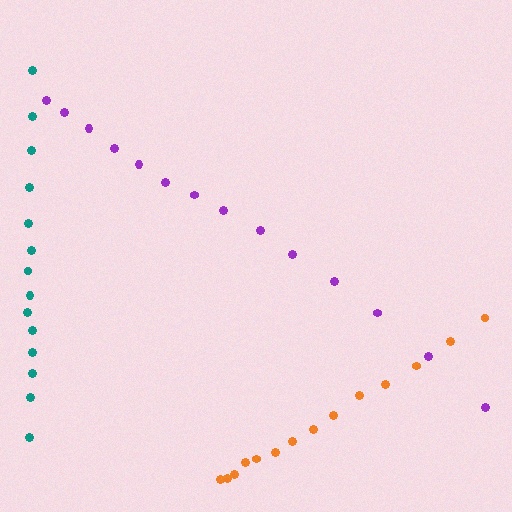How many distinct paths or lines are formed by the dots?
There are 3 distinct paths.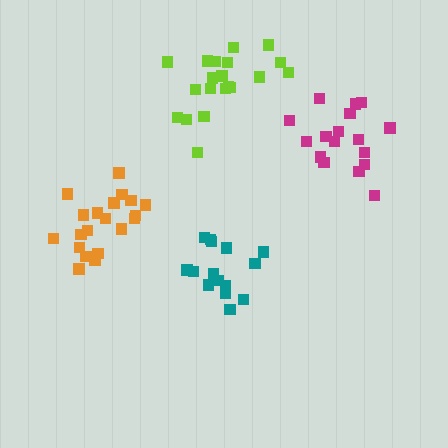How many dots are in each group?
Group 1: 17 dots, Group 2: 15 dots, Group 3: 20 dots, Group 4: 20 dots (72 total).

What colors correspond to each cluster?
The clusters are colored: magenta, teal, lime, orange.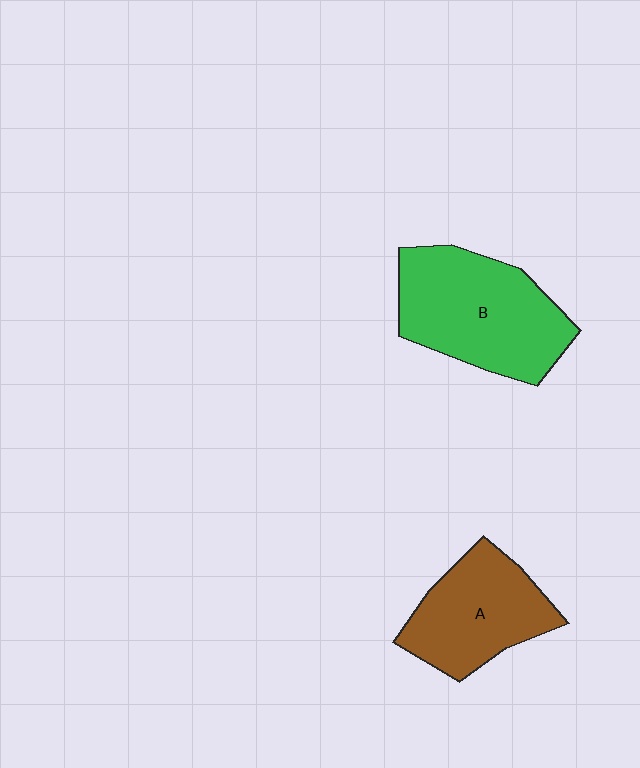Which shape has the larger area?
Shape B (green).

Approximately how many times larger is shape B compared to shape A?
Approximately 1.3 times.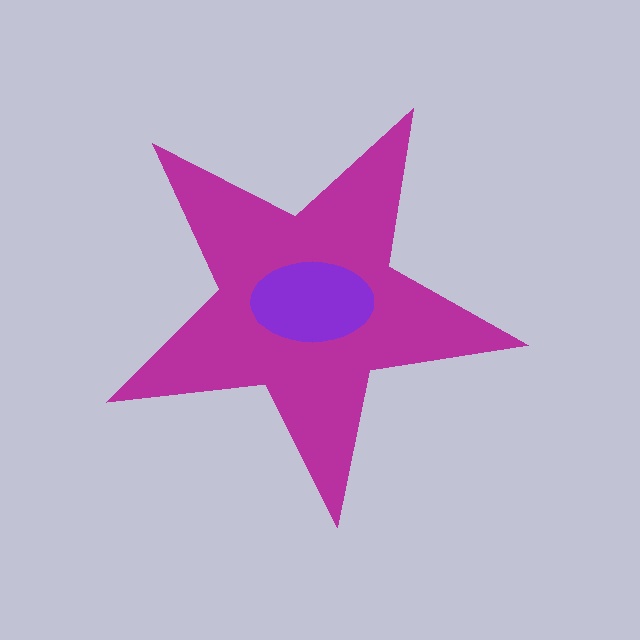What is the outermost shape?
The magenta star.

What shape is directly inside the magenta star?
The purple ellipse.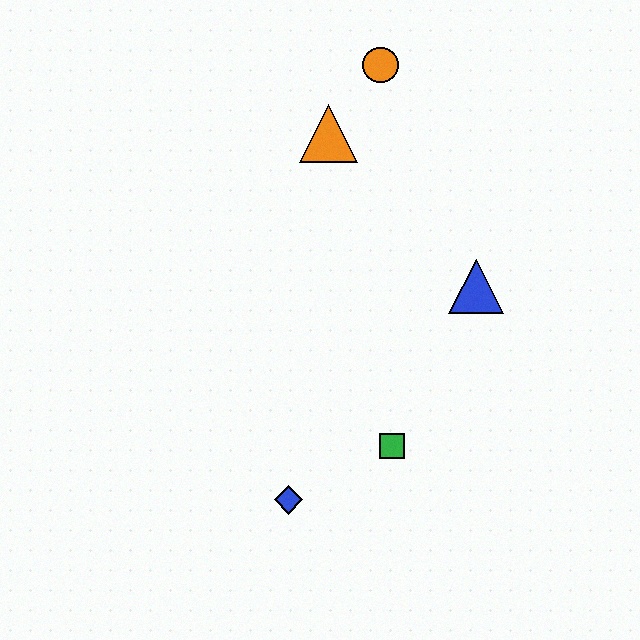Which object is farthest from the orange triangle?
The blue diamond is farthest from the orange triangle.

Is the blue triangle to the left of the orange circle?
No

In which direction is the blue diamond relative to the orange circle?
The blue diamond is below the orange circle.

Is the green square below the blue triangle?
Yes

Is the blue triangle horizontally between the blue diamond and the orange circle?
No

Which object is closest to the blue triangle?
The green square is closest to the blue triangle.